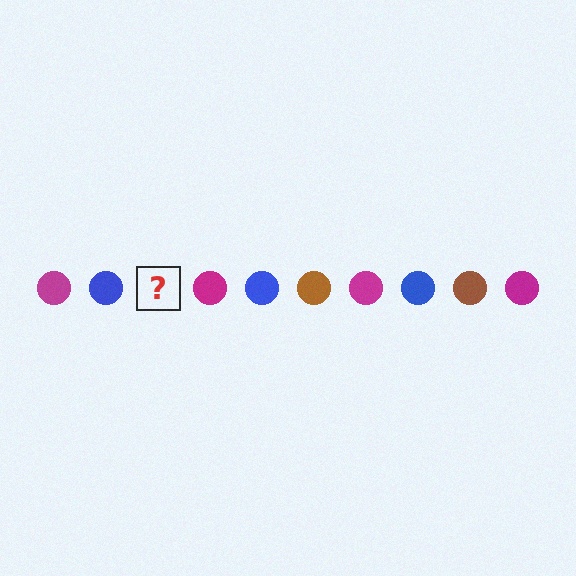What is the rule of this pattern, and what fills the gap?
The rule is that the pattern cycles through magenta, blue, brown circles. The gap should be filled with a brown circle.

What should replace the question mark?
The question mark should be replaced with a brown circle.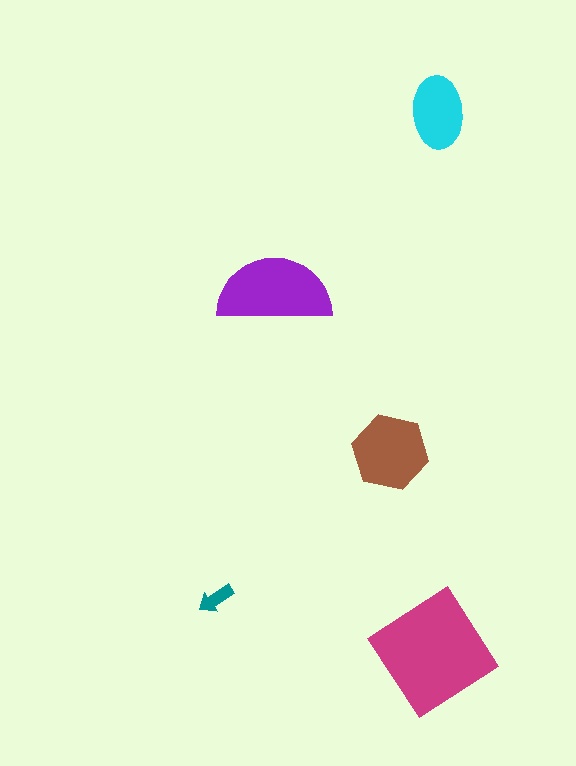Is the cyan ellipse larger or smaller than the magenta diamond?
Smaller.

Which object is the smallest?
The teal arrow.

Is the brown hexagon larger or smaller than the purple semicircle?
Smaller.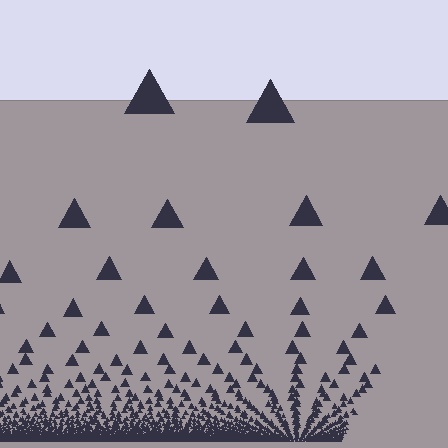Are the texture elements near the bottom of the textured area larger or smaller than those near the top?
Smaller. The gradient is inverted — elements near the bottom are smaller and denser.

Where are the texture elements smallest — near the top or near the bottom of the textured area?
Near the bottom.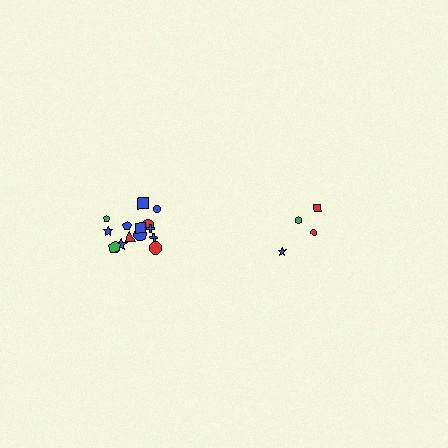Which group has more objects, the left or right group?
The left group.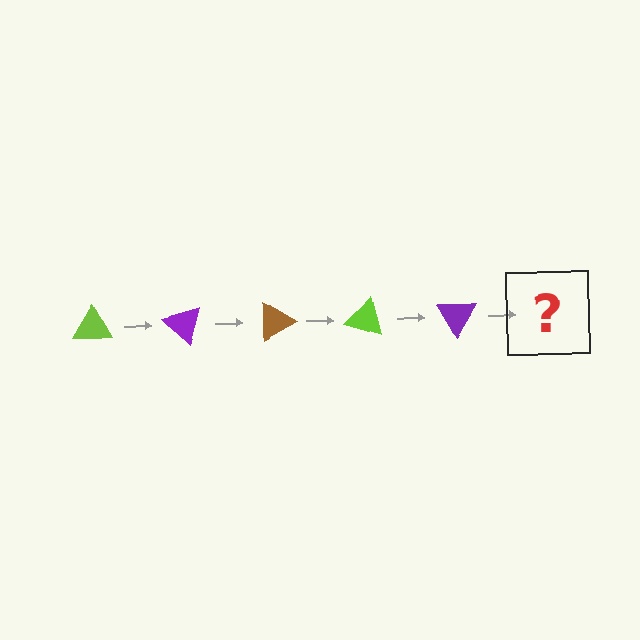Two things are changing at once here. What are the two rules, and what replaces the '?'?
The two rules are that it rotates 45 degrees each step and the color cycles through lime, purple, and brown. The '?' should be a brown triangle, rotated 225 degrees from the start.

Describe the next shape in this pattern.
It should be a brown triangle, rotated 225 degrees from the start.